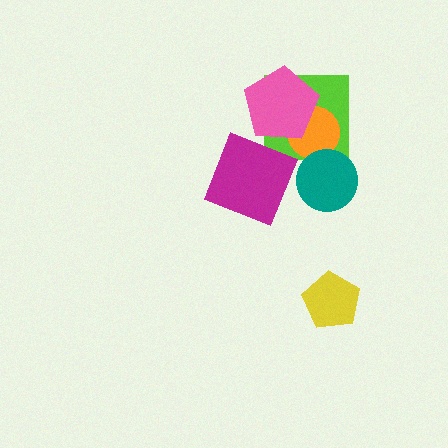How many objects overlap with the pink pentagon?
2 objects overlap with the pink pentagon.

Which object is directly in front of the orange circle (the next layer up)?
The teal circle is directly in front of the orange circle.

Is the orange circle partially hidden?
Yes, it is partially covered by another shape.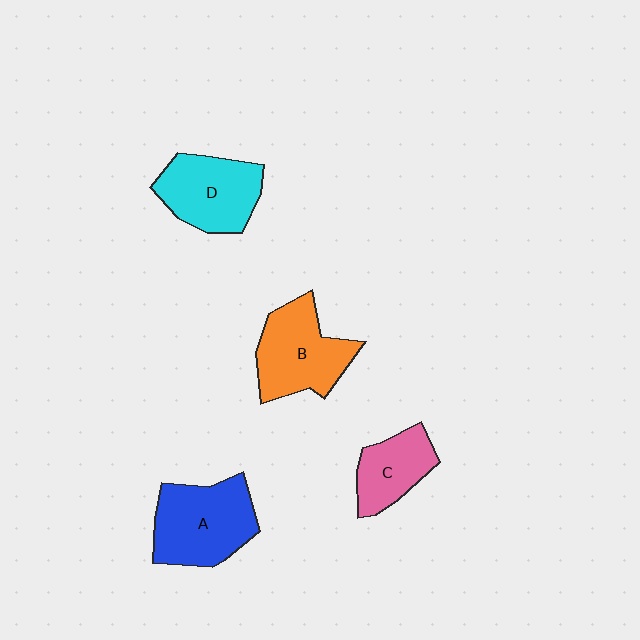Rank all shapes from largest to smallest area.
From largest to smallest: A (blue), B (orange), D (cyan), C (pink).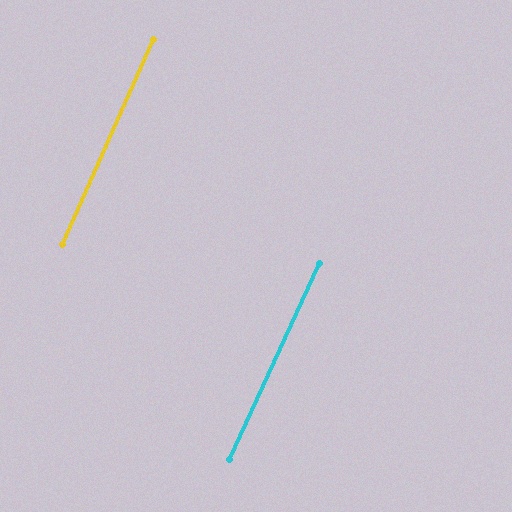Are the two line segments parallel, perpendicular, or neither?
Parallel — their directions differ by only 0.9°.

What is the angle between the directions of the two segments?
Approximately 1 degree.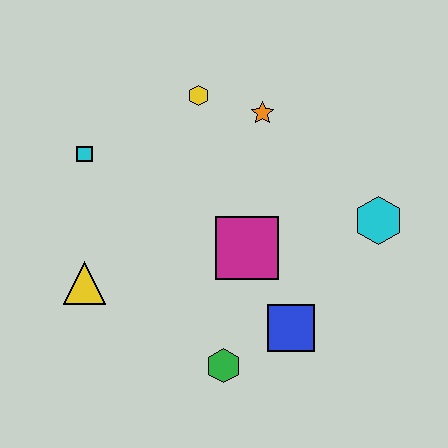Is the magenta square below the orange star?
Yes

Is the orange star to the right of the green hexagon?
Yes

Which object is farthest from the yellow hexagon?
The green hexagon is farthest from the yellow hexagon.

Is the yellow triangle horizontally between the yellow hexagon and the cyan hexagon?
No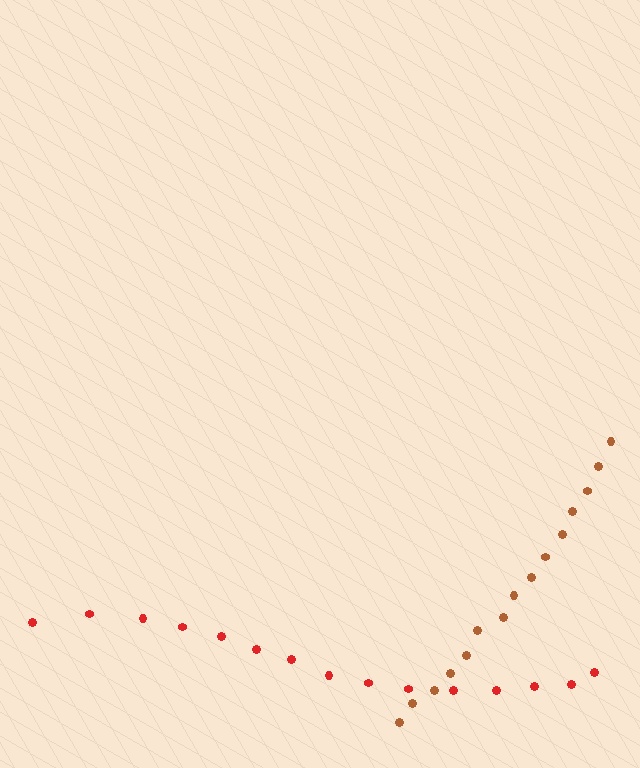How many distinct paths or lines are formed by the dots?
There are 2 distinct paths.